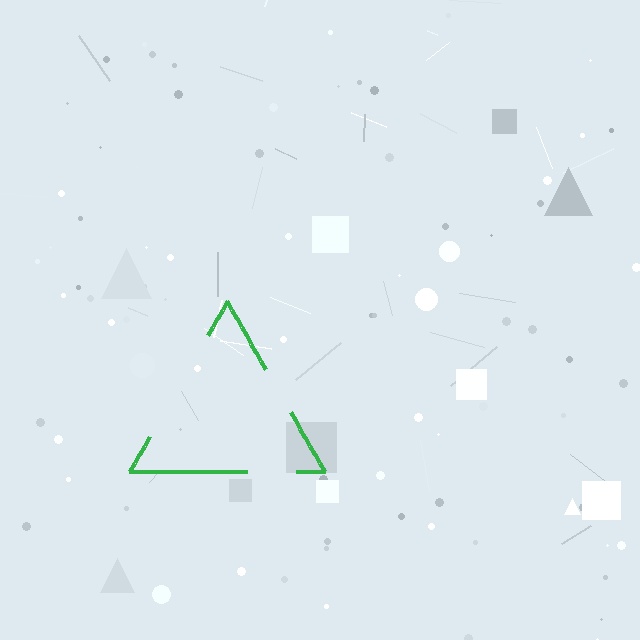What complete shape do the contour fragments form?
The contour fragments form a triangle.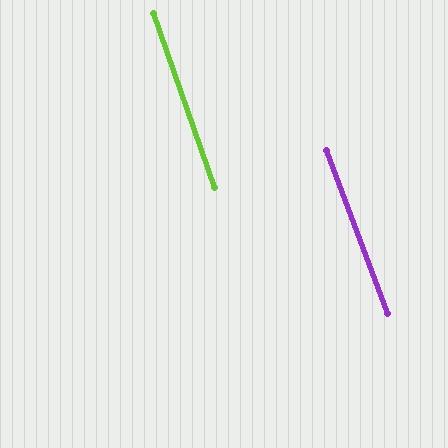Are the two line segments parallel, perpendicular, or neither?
Parallel — their directions differ by only 1.3°.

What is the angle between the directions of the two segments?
Approximately 1 degree.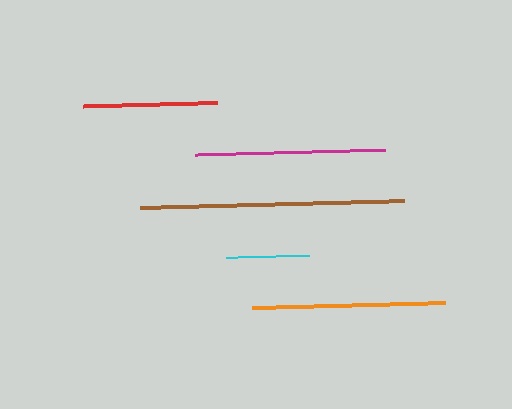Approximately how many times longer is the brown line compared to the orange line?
The brown line is approximately 1.4 times the length of the orange line.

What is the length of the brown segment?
The brown segment is approximately 264 pixels long.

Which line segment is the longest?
The brown line is the longest at approximately 264 pixels.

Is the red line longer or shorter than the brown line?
The brown line is longer than the red line.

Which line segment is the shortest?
The cyan line is the shortest at approximately 83 pixels.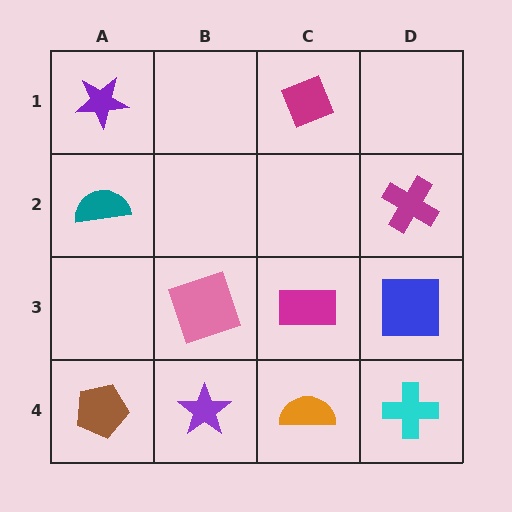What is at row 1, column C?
A magenta diamond.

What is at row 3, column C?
A magenta rectangle.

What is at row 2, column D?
A magenta cross.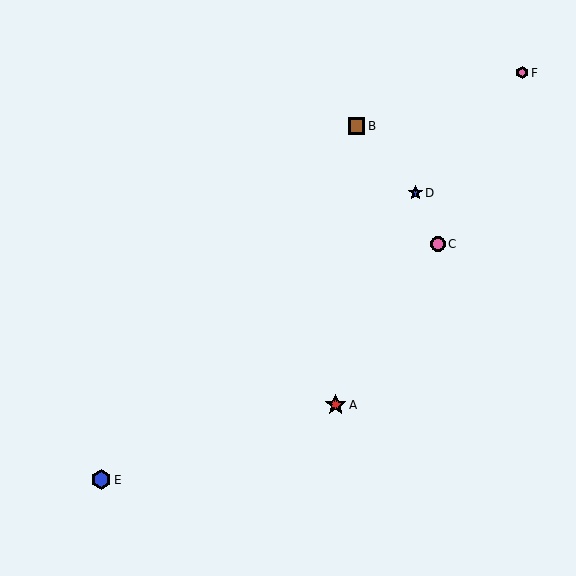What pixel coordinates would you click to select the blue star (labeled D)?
Click at (415, 193) to select the blue star D.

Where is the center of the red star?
The center of the red star is at (336, 405).